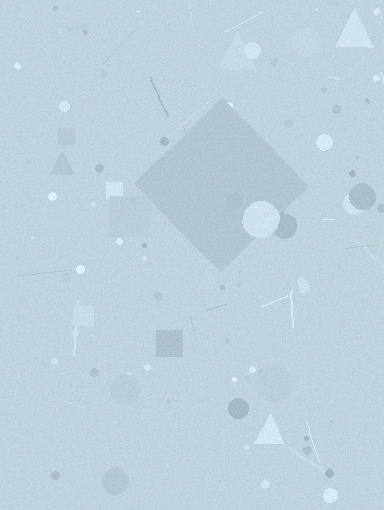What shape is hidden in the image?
A diamond is hidden in the image.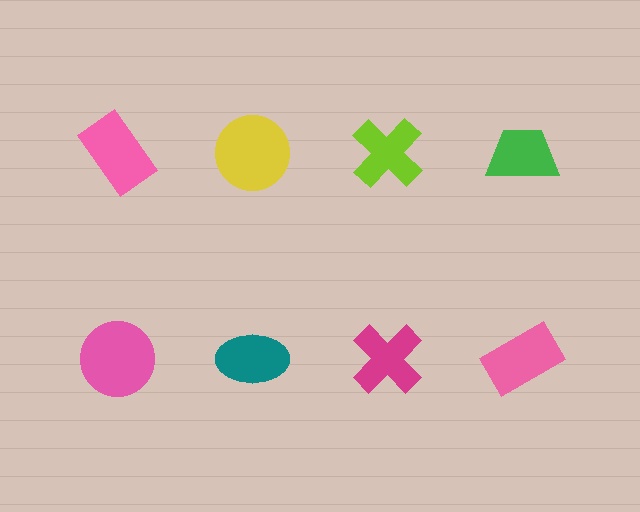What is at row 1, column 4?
A green trapezoid.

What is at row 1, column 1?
A pink rectangle.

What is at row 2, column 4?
A pink rectangle.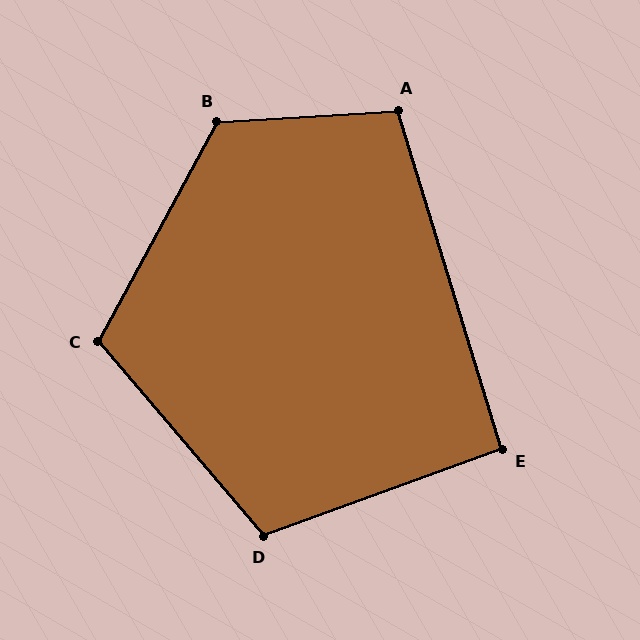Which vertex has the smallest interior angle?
E, at approximately 93 degrees.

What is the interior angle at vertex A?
Approximately 104 degrees (obtuse).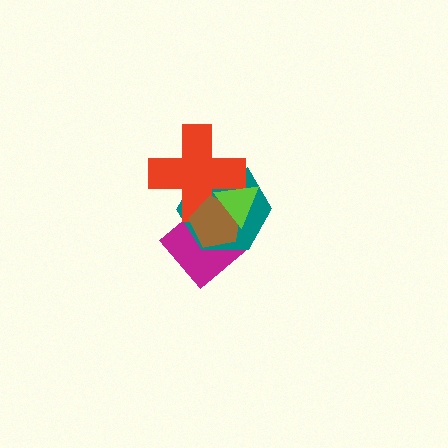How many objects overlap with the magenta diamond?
4 objects overlap with the magenta diamond.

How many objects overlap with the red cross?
4 objects overlap with the red cross.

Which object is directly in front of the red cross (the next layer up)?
The brown pentagon is directly in front of the red cross.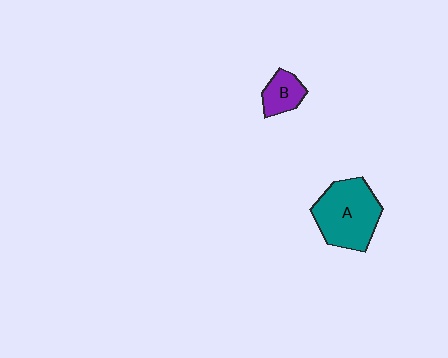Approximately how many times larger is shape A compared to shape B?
Approximately 2.5 times.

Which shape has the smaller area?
Shape B (purple).